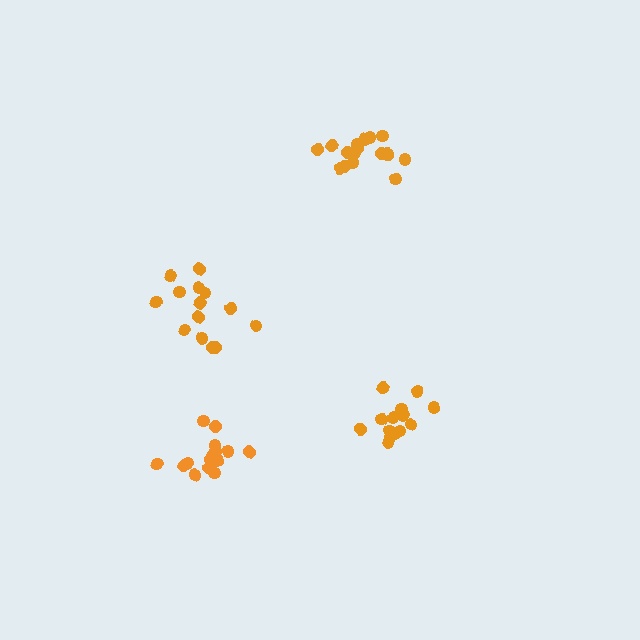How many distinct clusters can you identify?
There are 4 distinct clusters.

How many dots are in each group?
Group 1: 17 dots, Group 2: 14 dots, Group 3: 14 dots, Group 4: 16 dots (61 total).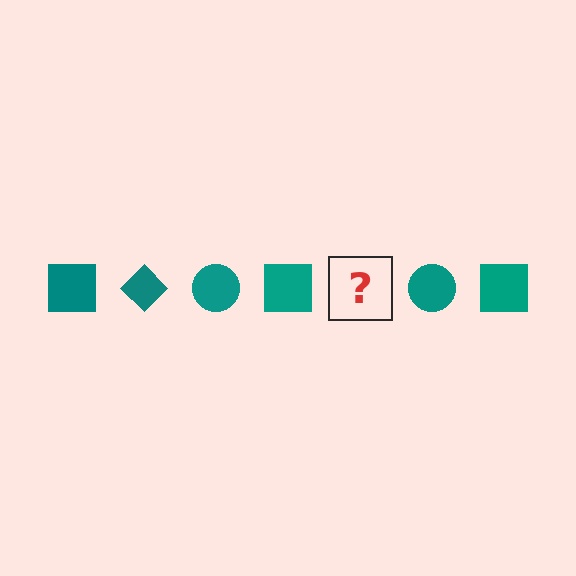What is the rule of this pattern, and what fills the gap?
The rule is that the pattern cycles through square, diamond, circle shapes in teal. The gap should be filled with a teal diamond.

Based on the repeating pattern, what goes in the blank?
The blank should be a teal diamond.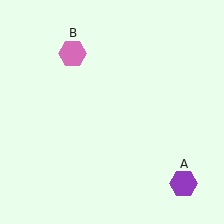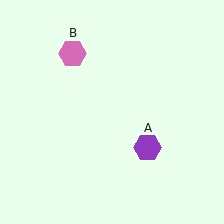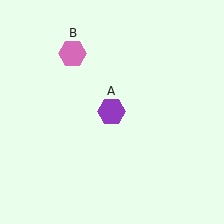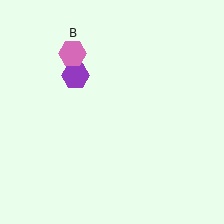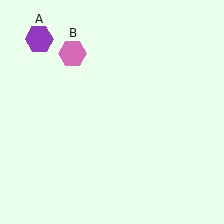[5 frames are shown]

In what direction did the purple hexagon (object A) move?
The purple hexagon (object A) moved up and to the left.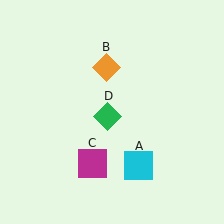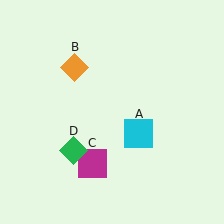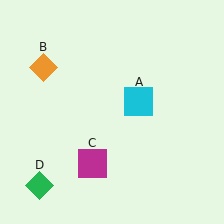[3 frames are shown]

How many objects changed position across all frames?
3 objects changed position: cyan square (object A), orange diamond (object B), green diamond (object D).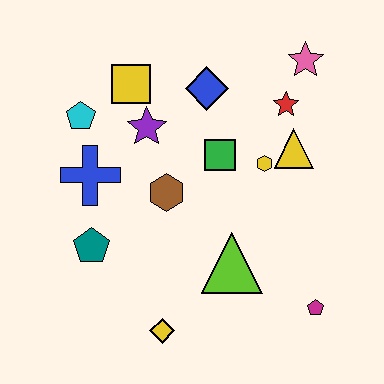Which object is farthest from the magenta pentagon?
The cyan pentagon is farthest from the magenta pentagon.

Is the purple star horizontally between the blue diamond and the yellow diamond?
No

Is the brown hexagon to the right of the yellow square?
Yes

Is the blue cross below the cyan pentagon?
Yes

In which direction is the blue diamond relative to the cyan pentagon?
The blue diamond is to the right of the cyan pentagon.